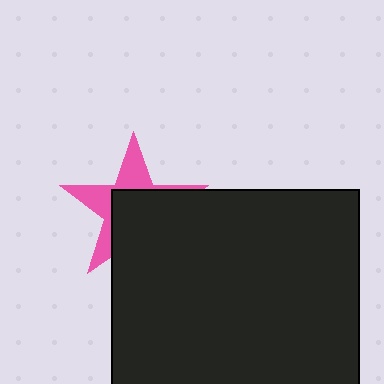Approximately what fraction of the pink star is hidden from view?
Roughly 57% of the pink star is hidden behind the black rectangle.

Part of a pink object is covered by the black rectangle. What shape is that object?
It is a star.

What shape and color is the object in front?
The object in front is a black rectangle.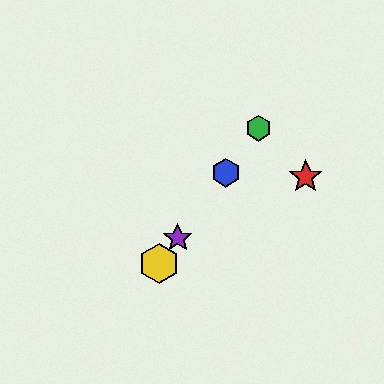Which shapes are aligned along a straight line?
The blue hexagon, the green hexagon, the yellow hexagon, the purple star are aligned along a straight line.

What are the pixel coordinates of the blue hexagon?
The blue hexagon is at (226, 173).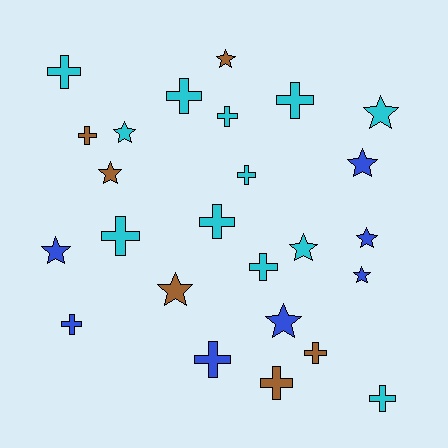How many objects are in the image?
There are 25 objects.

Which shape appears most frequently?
Cross, with 14 objects.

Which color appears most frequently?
Cyan, with 12 objects.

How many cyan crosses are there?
There are 9 cyan crosses.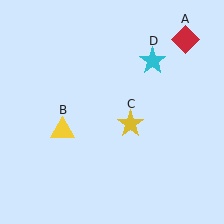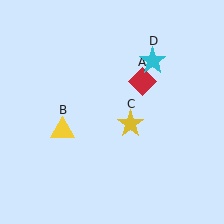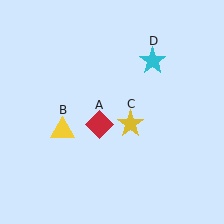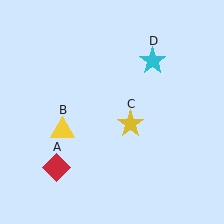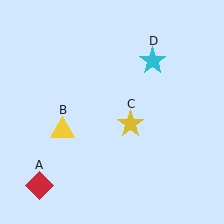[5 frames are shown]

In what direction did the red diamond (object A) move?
The red diamond (object A) moved down and to the left.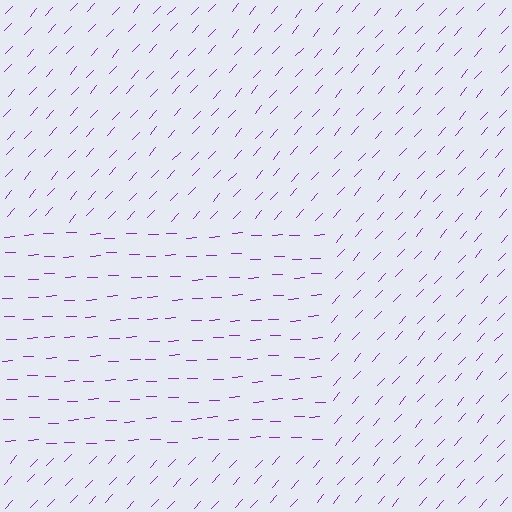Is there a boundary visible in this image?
Yes, there is a texture boundary formed by a change in line orientation.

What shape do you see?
I see a rectangle.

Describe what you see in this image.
The image is filled with small purple line segments. A rectangle region in the image has lines oriented differently from the surrounding lines, creating a visible texture boundary.